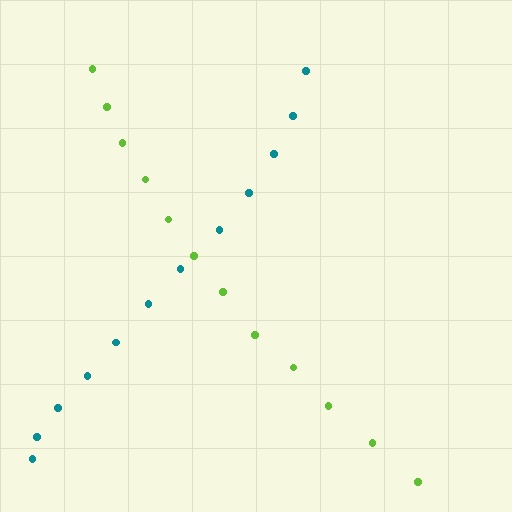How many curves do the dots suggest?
There are 2 distinct paths.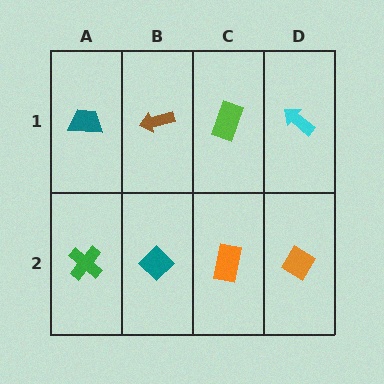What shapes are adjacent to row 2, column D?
A cyan arrow (row 1, column D), an orange rectangle (row 2, column C).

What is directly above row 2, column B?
A brown arrow.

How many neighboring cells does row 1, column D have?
2.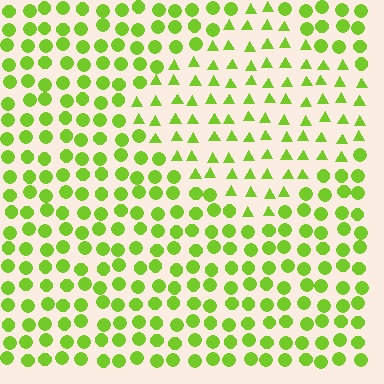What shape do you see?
I see a diamond.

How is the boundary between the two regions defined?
The boundary is defined by a change in element shape: triangles inside vs. circles outside. All elements share the same color and spacing.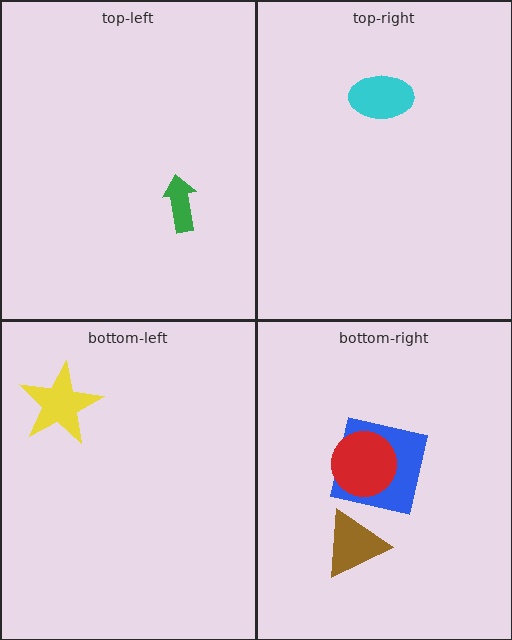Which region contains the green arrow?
The top-left region.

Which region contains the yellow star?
The bottom-left region.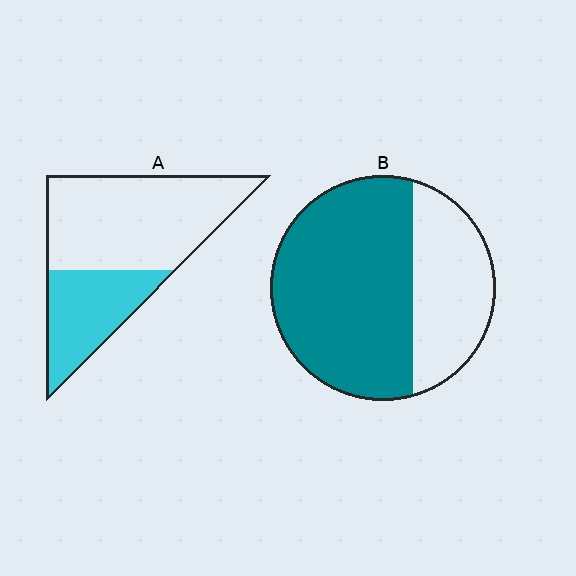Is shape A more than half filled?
No.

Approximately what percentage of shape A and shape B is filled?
A is approximately 35% and B is approximately 65%.